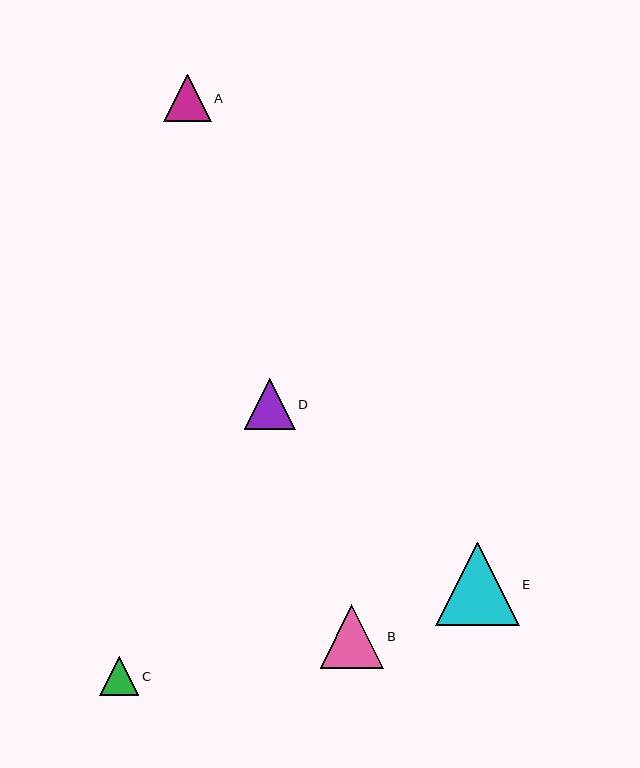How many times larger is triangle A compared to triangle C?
Triangle A is approximately 1.2 times the size of triangle C.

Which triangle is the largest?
Triangle E is the largest with a size of approximately 84 pixels.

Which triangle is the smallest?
Triangle C is the smallest with a size of approximately 39 pixels.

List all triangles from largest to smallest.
From largest to smallest: E, B, D, A, C.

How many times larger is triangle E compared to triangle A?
Triangle E is approximately 1.8 times the size of triangle A.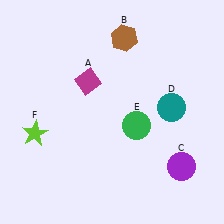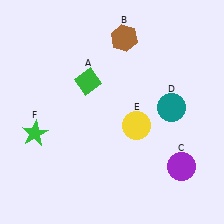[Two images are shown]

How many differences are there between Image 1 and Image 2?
There are 3 differences between the two images.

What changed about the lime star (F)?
In Image 1, F is lime. In Image 2, it changed to green.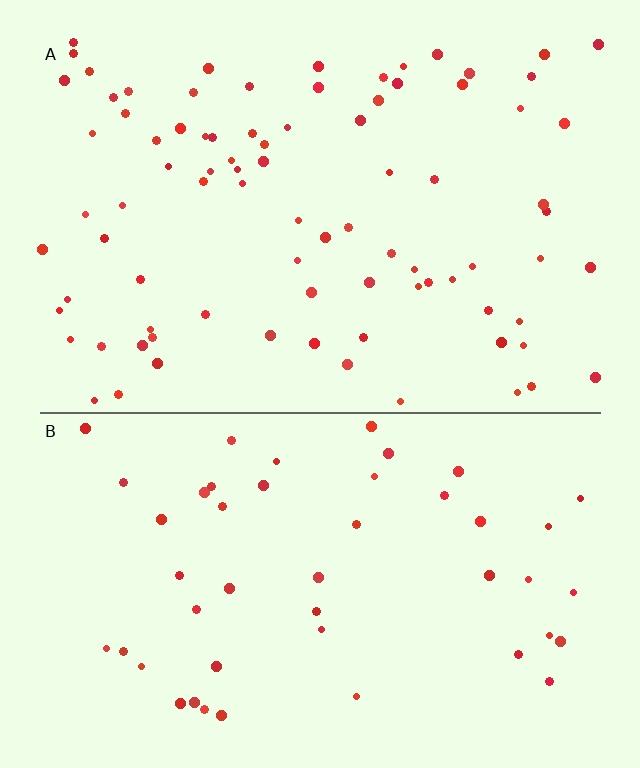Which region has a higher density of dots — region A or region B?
A (the top).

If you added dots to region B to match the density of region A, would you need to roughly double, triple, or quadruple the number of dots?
Approximately double.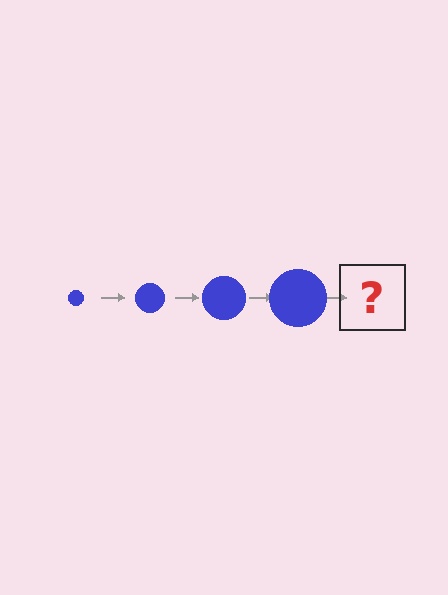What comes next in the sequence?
The next element should be a blue circle, larger than the previous one.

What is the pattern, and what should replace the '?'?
The pattern is that the circle gets progressively larger each step. The '?' should be a blue circle, larger than the previous one.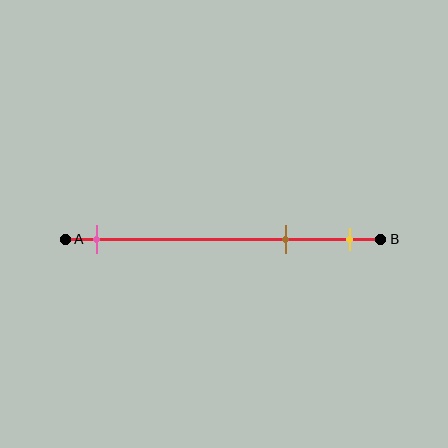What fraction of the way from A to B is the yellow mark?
The yellow mark is approximately 90% (0.9) of the way from A to B.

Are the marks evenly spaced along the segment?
No, the marks are not evenly spaced.